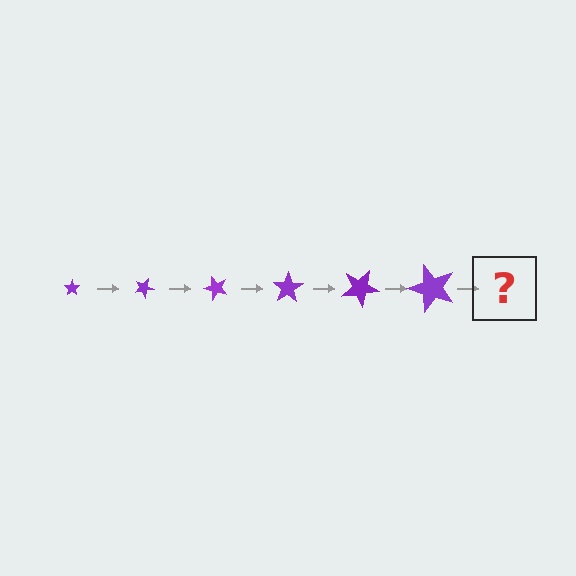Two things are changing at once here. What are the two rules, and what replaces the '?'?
The two rules are that the star grows larger each step and it rotates 25 degrees each step. The '?' should be a star, larger than the previous one and rotated 150 degrees from the start.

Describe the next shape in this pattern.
It should be a star, larger than the previous one and rotated 150 degrees from the start.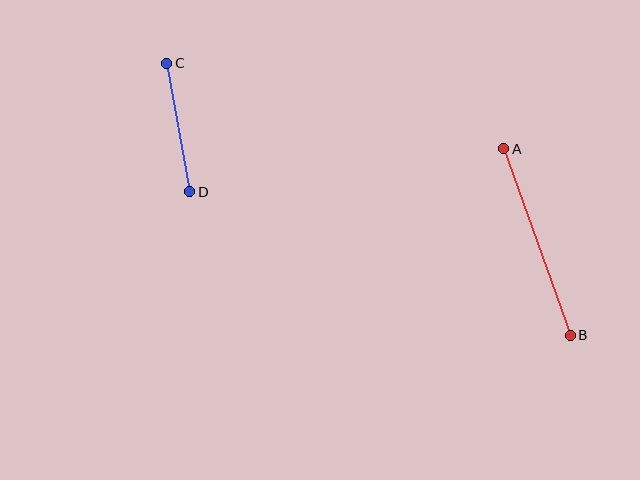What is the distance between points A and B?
The distance is approximately 198 pixels.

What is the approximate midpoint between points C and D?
The midpoint is at approximately (178, 128) pixels.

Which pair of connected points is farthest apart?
Points A and B are farthest apart.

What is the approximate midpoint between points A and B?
The midpoint is at approximately (537, 242) pixels.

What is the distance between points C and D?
The distance is approximately 130 pixels.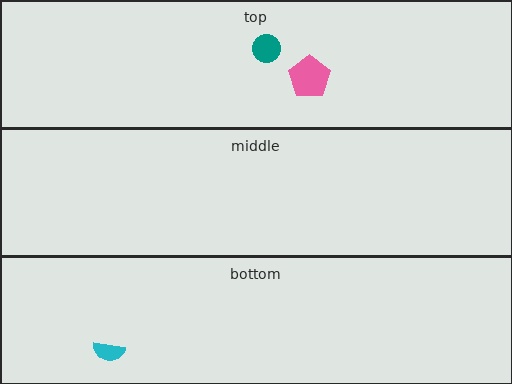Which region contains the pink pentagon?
The top region.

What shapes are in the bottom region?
The cyan semicircle.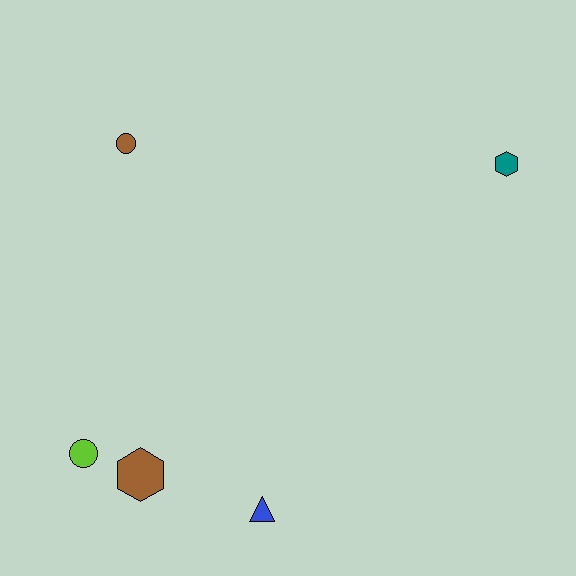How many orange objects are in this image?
There are no orange objects.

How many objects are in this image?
There are 5 objects.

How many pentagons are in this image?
There are no pentagons.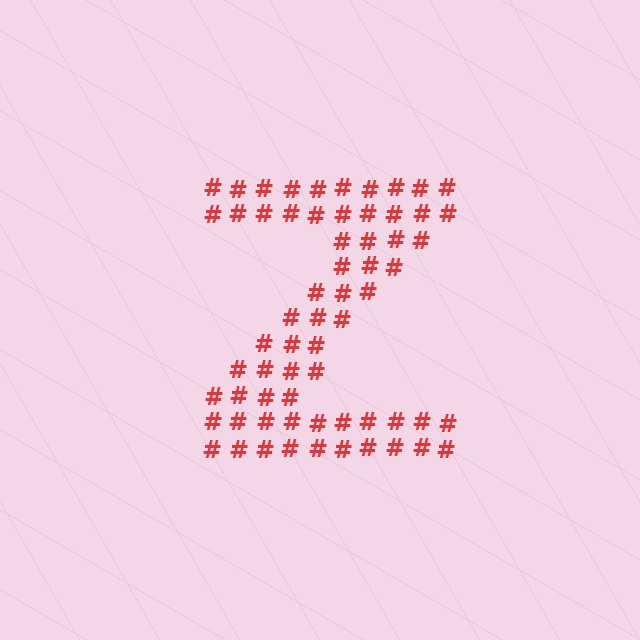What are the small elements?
The small elements are hash symbols.